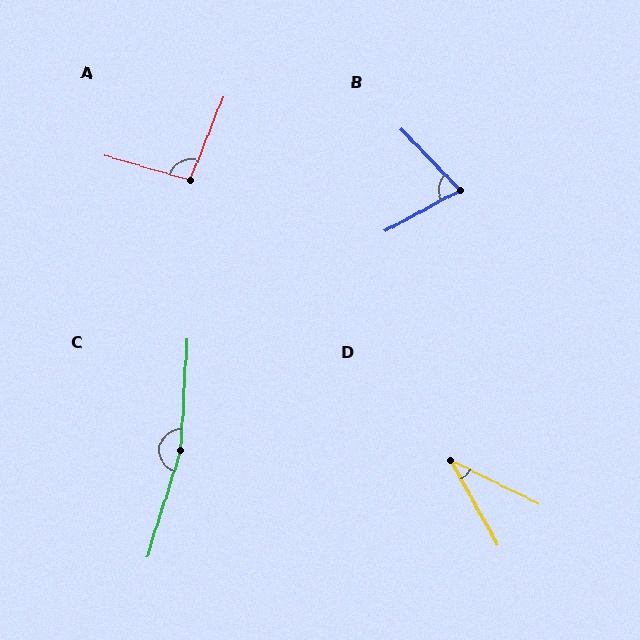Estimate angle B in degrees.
Approximately 75 degrees.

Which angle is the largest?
C, at approximately 166 degrees.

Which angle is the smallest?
D, at approximately 34 degrees.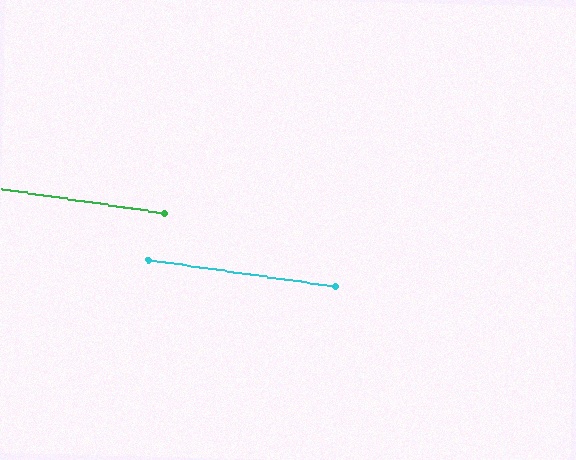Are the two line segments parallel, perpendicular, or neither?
Parallel — their directions differ by only 0.5°.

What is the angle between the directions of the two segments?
Approximately 1 degree.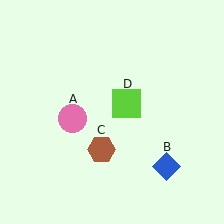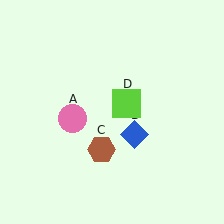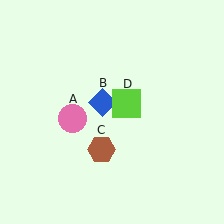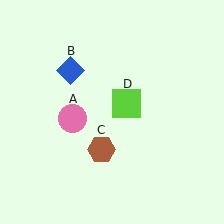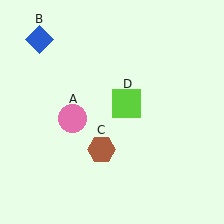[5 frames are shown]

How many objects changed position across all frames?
1 object changed position: blue diamond (object B).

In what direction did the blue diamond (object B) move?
The blue diamond (object B) moved up and to the left.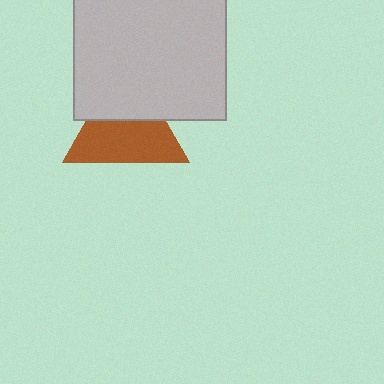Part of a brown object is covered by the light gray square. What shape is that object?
It is a triangle.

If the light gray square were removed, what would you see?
You would see the complete brown triangle.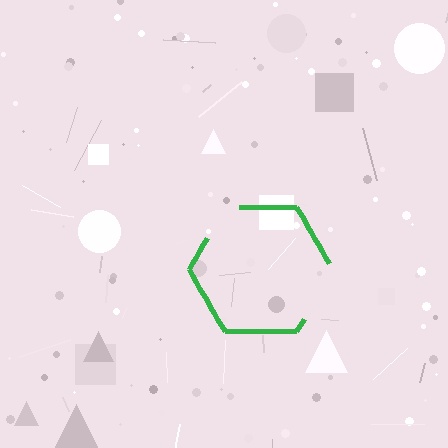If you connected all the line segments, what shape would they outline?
They would outline a hexagon.